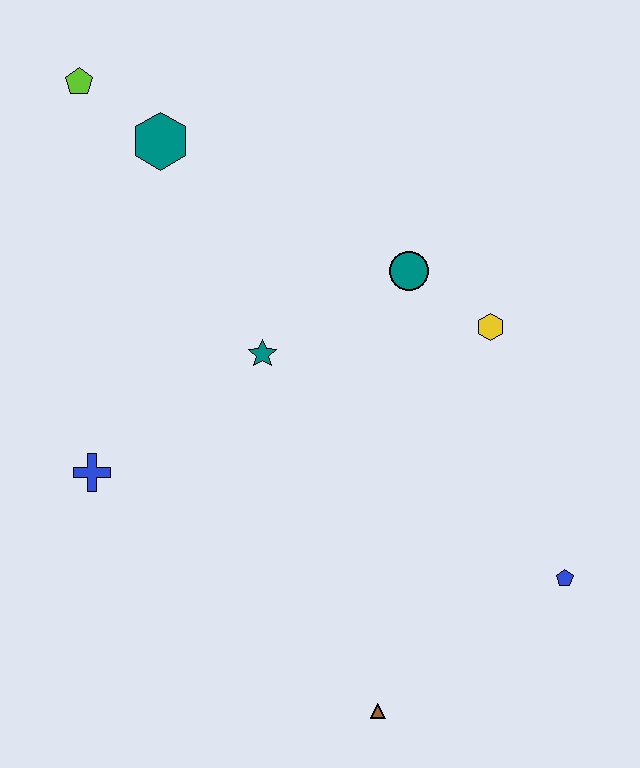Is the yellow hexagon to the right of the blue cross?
Yes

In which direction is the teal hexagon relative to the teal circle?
The teal hexagon is to the left of the teal circle.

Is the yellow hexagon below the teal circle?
Yes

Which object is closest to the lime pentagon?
The teal hexagon is closest to the lime pentagon.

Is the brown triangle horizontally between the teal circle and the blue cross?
Yes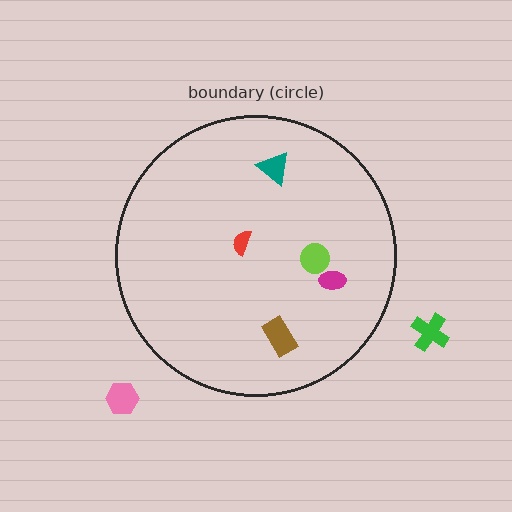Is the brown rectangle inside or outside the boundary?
Inside.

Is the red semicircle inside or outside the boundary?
Inside.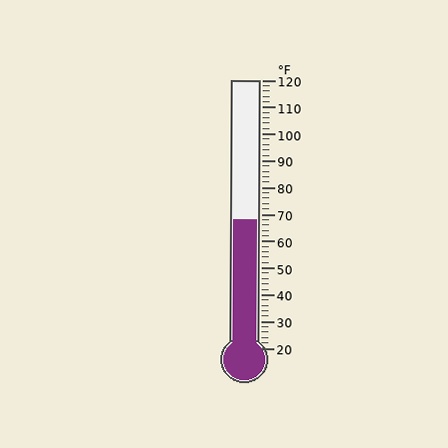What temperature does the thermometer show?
The thermometer shows approximately 68°F.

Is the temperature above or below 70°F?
The temperature is below 70°F.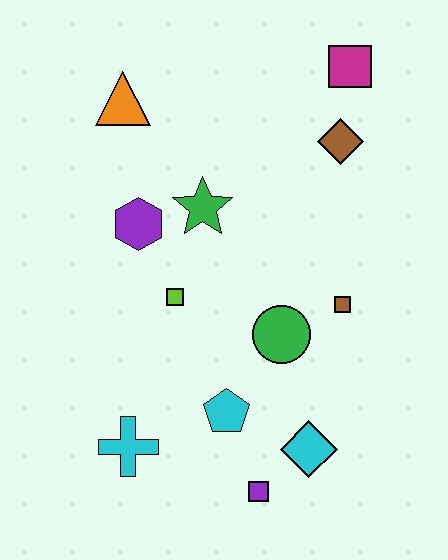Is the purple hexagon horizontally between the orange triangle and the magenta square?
Yes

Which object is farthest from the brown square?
The orange triangle is farthest from the brown square.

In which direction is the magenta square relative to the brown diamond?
The magenta square is above the brown diamond.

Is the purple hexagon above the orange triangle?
No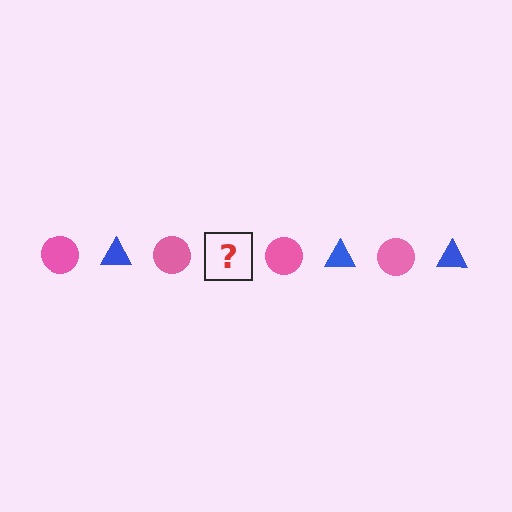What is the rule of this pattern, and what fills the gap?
The rule is that the pattern alternates between pink circle and blue triangle. The gap should be filled with a blue triangle.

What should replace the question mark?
The question mark should be replaced with a blue triangle.